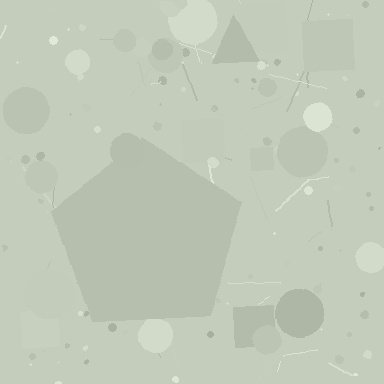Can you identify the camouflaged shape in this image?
The camouflaged shape is a pentagon.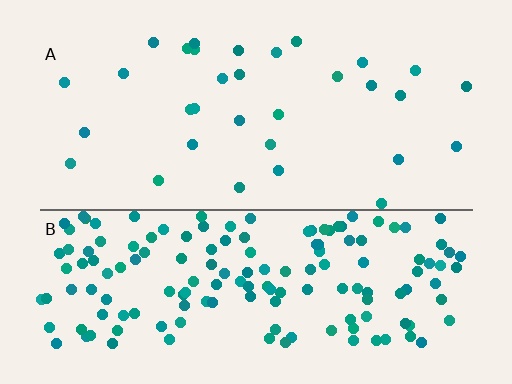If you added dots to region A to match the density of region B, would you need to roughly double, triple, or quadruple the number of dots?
Approximately quadruple.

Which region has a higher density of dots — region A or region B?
B (the bottom).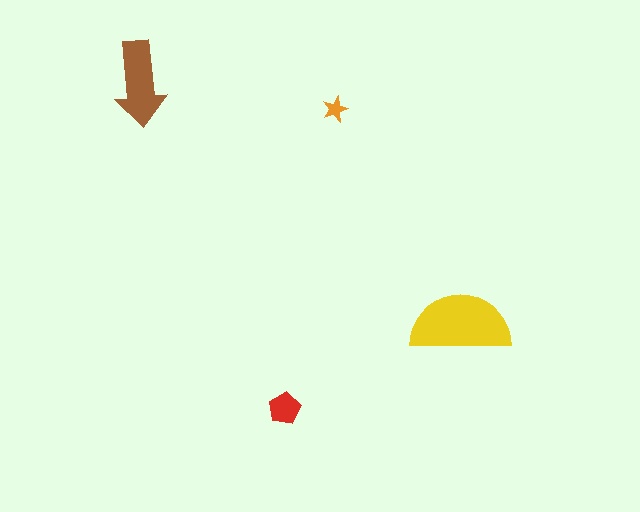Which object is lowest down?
The red pentagon is bottommost.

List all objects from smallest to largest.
The orange star, the red pentagon, the brown arrow, the yellow semicircle.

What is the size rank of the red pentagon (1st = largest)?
3rd.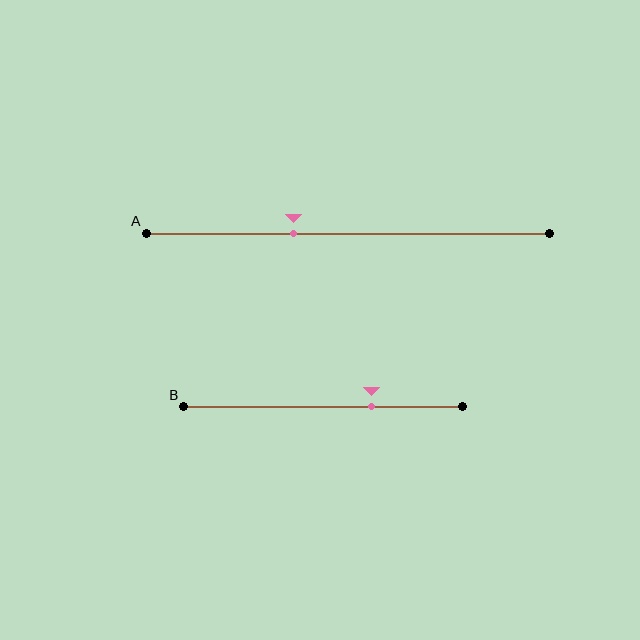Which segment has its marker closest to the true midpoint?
Segment A has its marker closest to the true midpoint.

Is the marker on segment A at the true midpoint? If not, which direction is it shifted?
No, the marker on segment A is shifted to the left by about 13% of the segment length.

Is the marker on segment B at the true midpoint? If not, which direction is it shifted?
No, the marker on segment B is shifted to the right by about 17% of the segment length.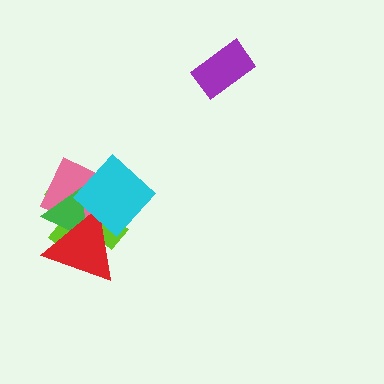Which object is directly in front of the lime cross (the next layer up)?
The pink square is directly in front of the lime cross.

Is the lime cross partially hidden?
Yes, it is partially covered by another shape.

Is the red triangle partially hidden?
Yes, it is partially covered by another shape.